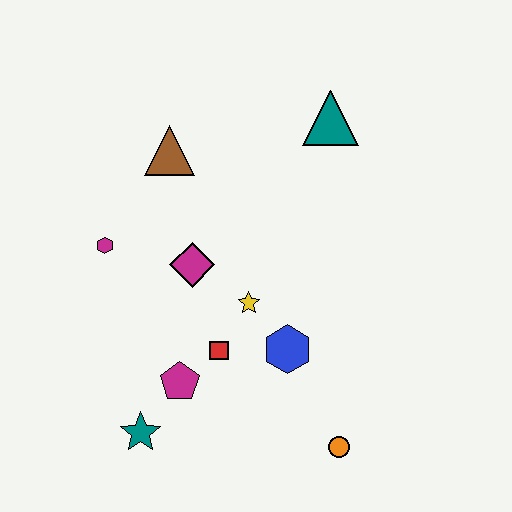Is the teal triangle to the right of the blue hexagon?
Yes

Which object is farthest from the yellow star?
The teal triangle is farthest from the yellow star.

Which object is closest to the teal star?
The magenta pentagon is closest to the teal star.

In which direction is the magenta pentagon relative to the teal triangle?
The magenta pentagon is below the teal triangle.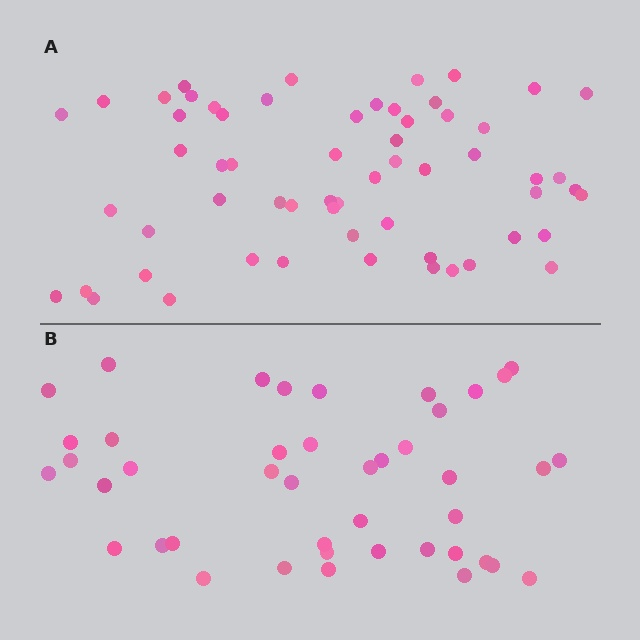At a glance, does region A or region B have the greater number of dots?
Region A (the top region) has more dots.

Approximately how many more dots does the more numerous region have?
Region A has approximately 15 more dots than region B.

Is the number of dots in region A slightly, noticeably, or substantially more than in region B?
Region A has noticeably more, but not dramatically so. The ratio is roughly 1.4 to 1.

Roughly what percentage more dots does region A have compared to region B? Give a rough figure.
About 40% more.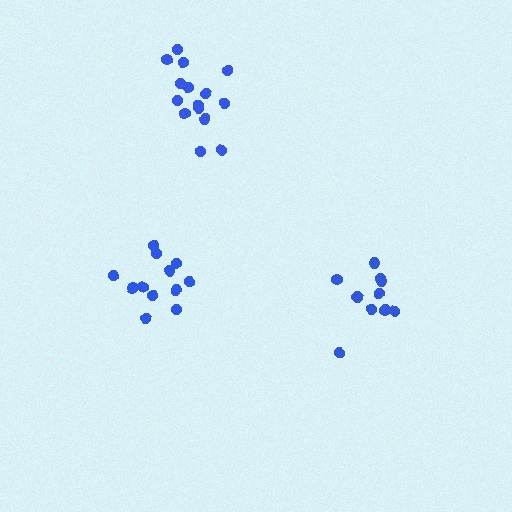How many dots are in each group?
Group 1: 12 dots, Group 2: 15 dots, Group 3: 12 dots (39 total).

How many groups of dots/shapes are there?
There are 3 groups.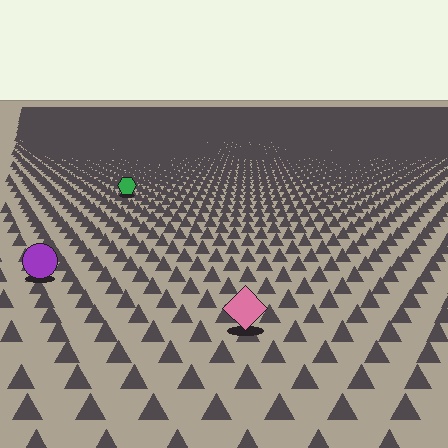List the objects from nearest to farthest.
From nearest to farthest: the pink diamond, the purple circle, the green hexagon.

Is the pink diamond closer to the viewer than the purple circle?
Yes. The pink diamond is closer — you can tell from the texture gradient: the ground texture is coarser near it.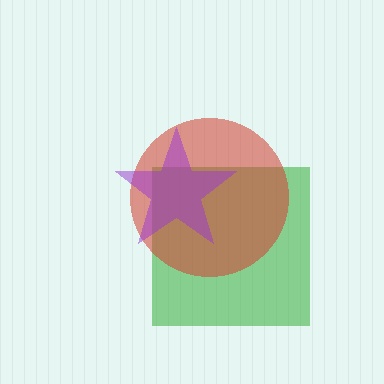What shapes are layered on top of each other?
The layered shapes are: a green square, a red circle, a purple star.